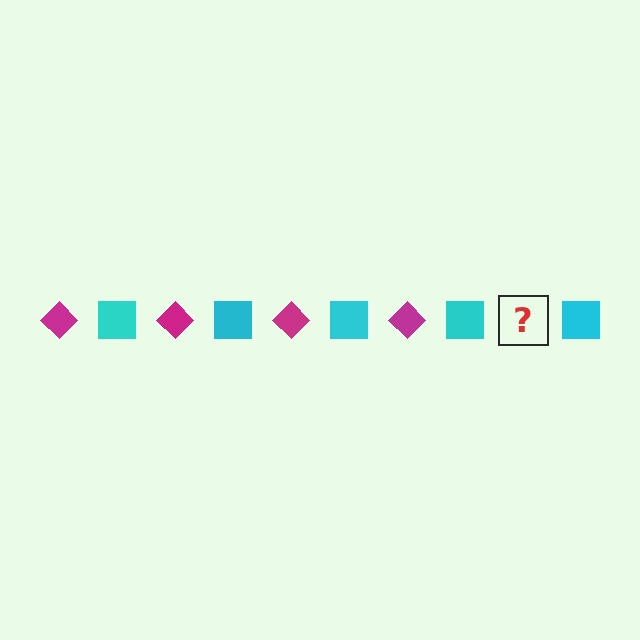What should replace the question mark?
The question mark should be replaced with a magenta diamond.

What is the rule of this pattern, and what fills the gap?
The rule is that the pattern alternates between magenta diamond and cyan square. The gap should be filled with a magenta diamond.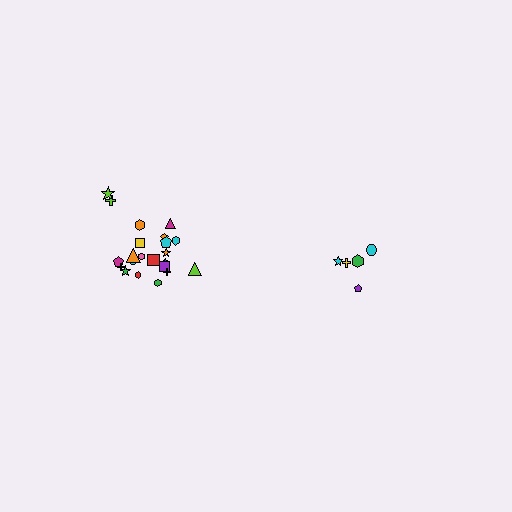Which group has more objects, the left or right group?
The left group.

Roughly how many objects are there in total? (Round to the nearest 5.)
Roughly 25 objects in total.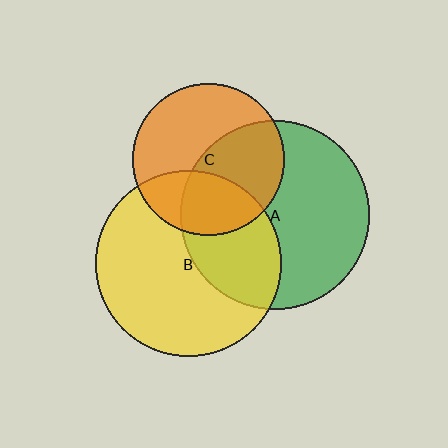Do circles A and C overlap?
Yes.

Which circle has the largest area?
Circle A (green).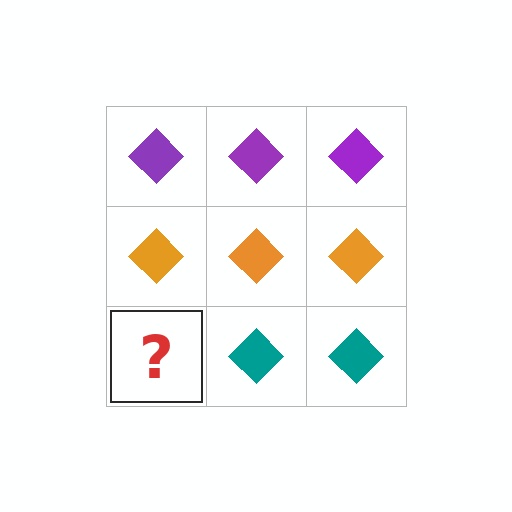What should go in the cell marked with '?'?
The missing cell should contain a teal diamond.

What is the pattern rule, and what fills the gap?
The rule is that each row has a consistent color. The gap should be filled with a teal diamond.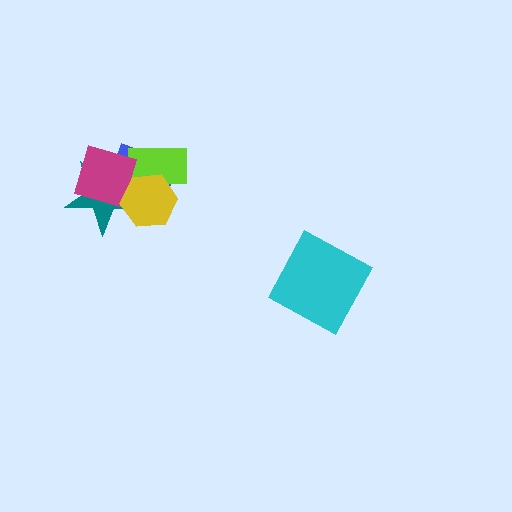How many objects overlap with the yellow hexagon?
4 objects overlap with the yellow hexagon.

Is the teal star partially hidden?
Yes, it is partially covered by another shape.